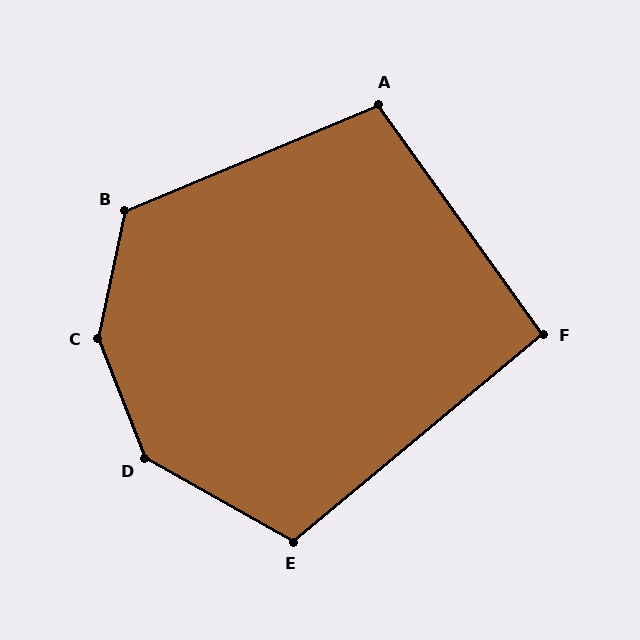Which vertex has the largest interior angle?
C, at approximately 146 degrees.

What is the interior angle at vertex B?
Approximately 125 degrees (obtuse).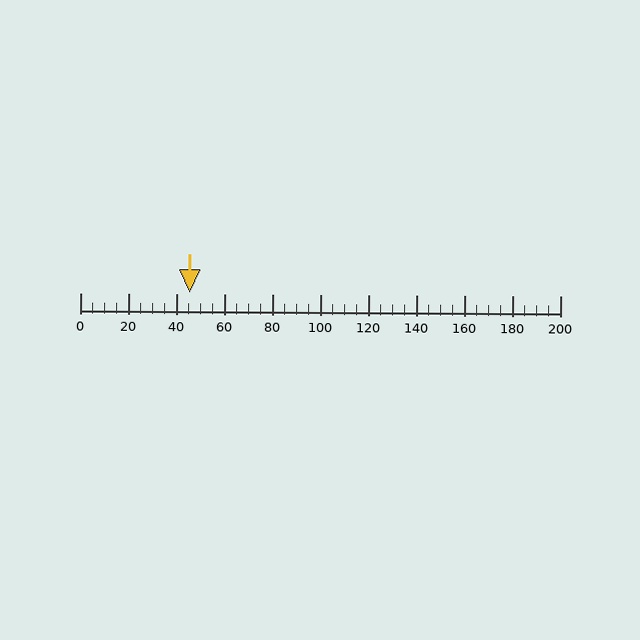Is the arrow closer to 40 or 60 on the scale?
The arrow is closer to 40.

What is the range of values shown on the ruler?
The ruler shows values from 0 to 200.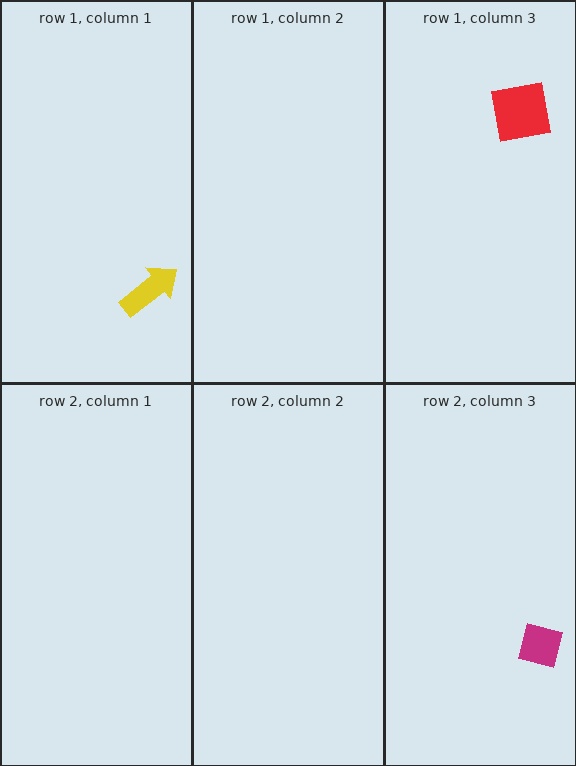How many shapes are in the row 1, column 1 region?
1.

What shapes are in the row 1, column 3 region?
The red square.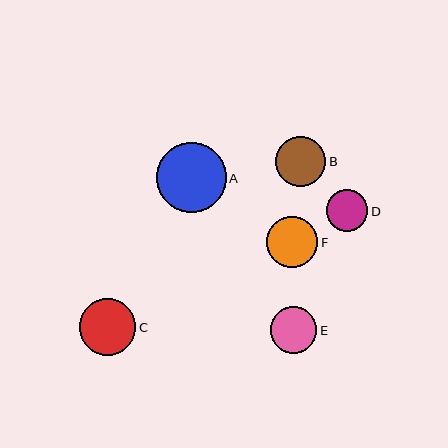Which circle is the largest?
Circle A is the largest with a size of approximately 70 pixels.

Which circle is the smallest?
Circle D is the smallest with a size of approximately 42 pixels.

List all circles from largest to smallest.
From largest to smallest: A, C, F, B, E, D.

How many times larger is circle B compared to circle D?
Circle B is approximately 1.2 times the size of circle D.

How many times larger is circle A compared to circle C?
Circle A is approximately 1.2 times the size of circle C.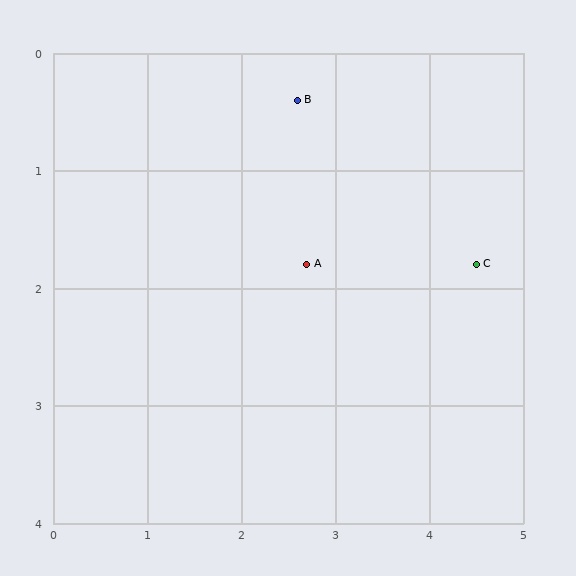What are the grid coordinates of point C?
Point C is at approximately (4.5, 1.8).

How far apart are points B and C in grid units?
Points B and C are about 2.4 grid units apart.